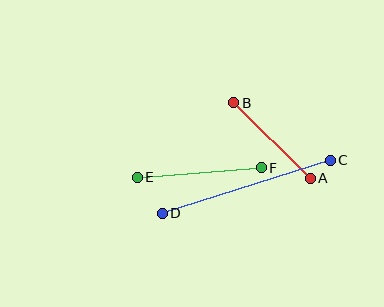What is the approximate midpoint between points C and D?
The midpoint is at approximately (246, 187) pixels.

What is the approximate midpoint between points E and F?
The midpoint is at approximately (199, 172) pixels.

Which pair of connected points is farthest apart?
Points C and D are farthest apart.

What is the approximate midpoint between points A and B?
The midpoint is at approximately (272, 141) pixels.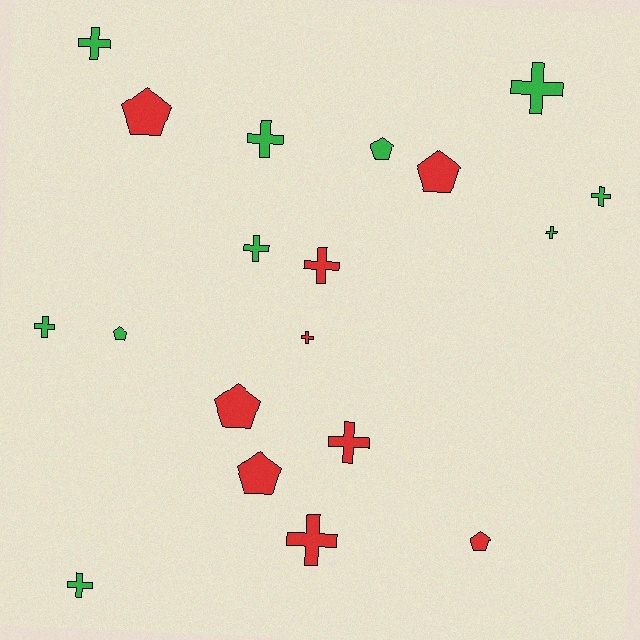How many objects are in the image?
There are 19 objects.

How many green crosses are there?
There are 8 green crosses.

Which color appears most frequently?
Green, with 10 objects.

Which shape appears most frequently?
Cross, with 12 objects.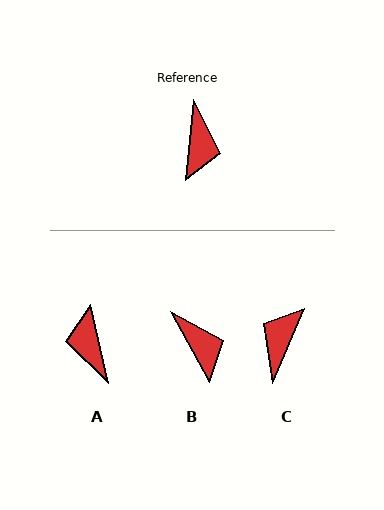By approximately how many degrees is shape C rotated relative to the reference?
Approximately 162 degrees counter-clockwise.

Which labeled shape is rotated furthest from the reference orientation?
C, about 162 degrees away.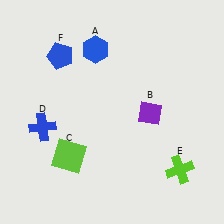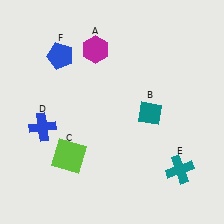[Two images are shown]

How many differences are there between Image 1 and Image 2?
There are 3 differences between the two images.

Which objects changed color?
A changed from blue to magenta. B changed from purple to teal. E changed from lime to teal.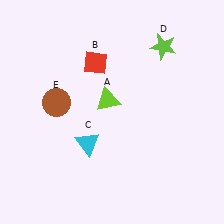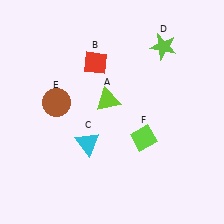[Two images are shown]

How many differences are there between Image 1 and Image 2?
There is 1 difference between the two images.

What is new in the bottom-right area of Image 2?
A lime diamond (F) was added in the bottom-right area of Image 2.